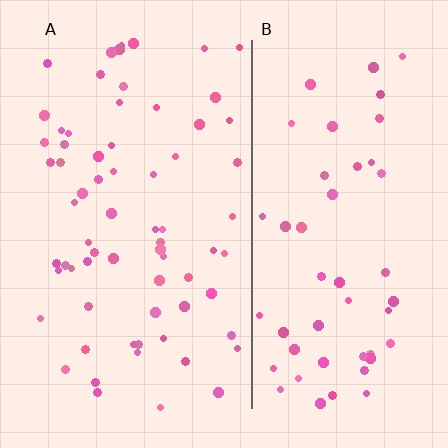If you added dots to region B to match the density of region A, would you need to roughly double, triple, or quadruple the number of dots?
Approximately double.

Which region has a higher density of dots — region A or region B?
A (the left).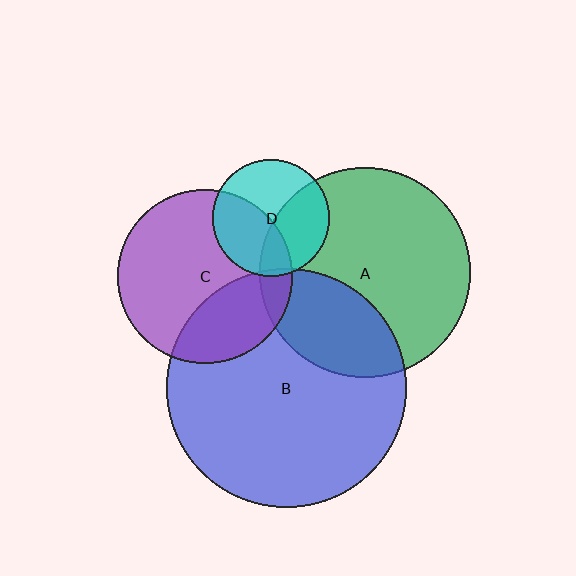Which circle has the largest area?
Circle B (blue).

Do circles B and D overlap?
Yes.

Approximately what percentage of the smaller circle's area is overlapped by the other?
Approximately 5%.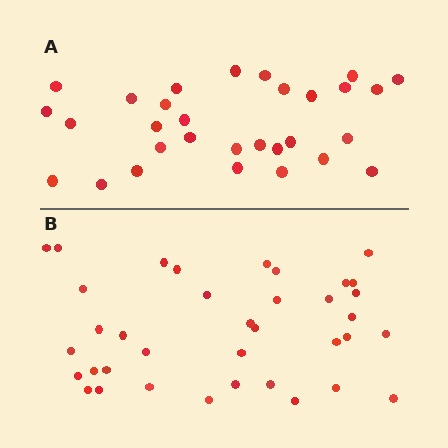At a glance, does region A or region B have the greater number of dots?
Region B (the bottom region) has more dots.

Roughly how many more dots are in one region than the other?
Region B has roughly 8 or so more dots than region A.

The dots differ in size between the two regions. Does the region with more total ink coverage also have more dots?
No. Region A has more total ink coverage because its dots are larger, but region B actually contains more individual dots. Total area can be misleading — the number of items is what matters here.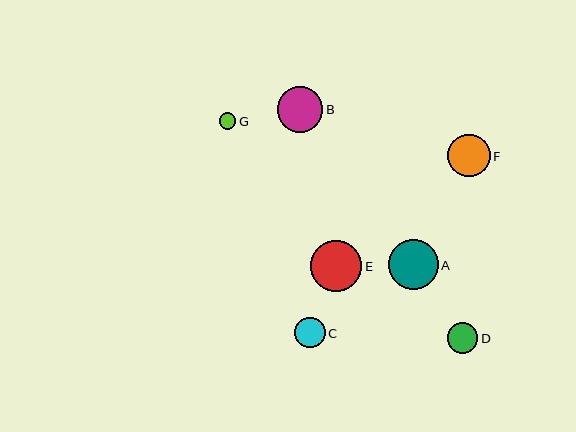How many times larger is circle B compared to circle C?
Circle B is approximately 1.5 times the size of circle C.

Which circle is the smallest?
Circle G is the smallest with a size of approximately 16 pixels.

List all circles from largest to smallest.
From largest to smallest: E, A, B, F, D, C, G.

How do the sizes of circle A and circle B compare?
Circle A and circle B are approximately the same size.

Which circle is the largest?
Circle E is the largest with a size of approximately 51 pixels.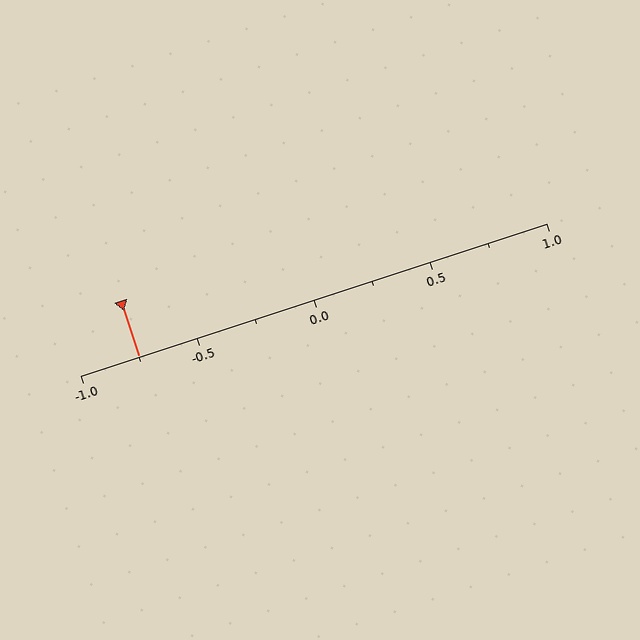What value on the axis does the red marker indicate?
The marker indicates approximately -0.75.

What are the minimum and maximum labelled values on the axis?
The axis runs from -1.0 to 1.0.